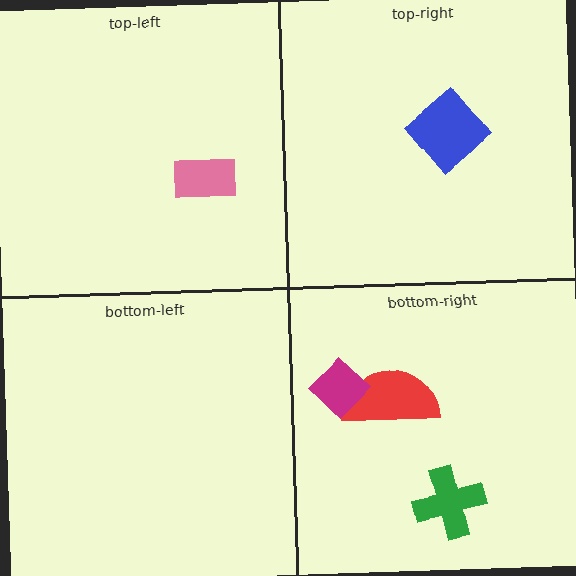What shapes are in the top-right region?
The blue diamond.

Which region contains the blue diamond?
The top-right region.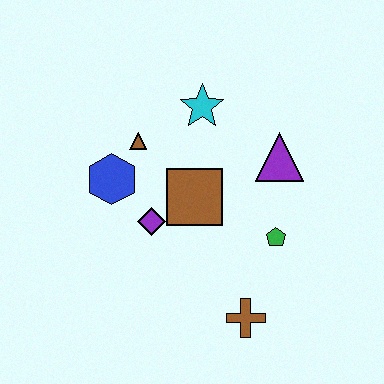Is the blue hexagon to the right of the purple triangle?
No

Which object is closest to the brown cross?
The green pentagon is closest to the brown cross.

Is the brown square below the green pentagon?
No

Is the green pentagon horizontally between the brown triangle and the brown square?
No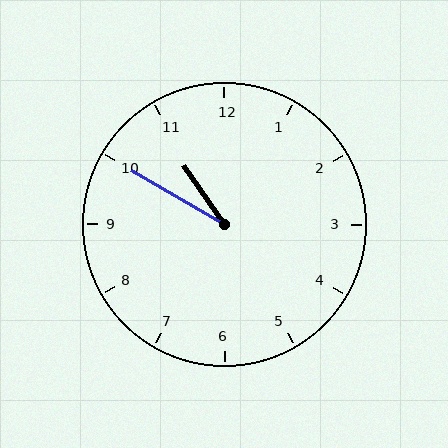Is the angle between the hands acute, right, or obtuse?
It is acute.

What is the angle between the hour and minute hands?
Approximately 25 degrees.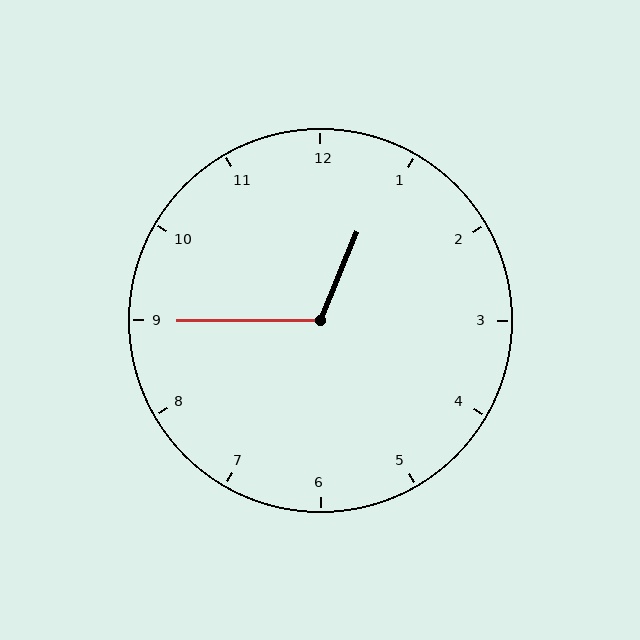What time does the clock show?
12:45.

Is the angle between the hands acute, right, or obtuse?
It is obtuse.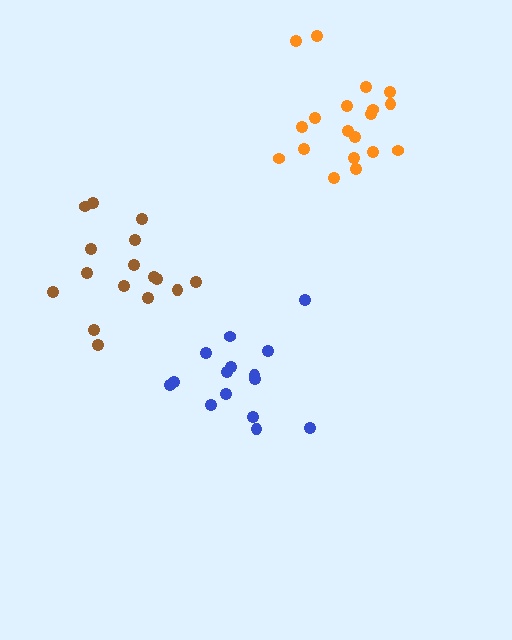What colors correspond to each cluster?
The clusters are colored: brown, orange, blue.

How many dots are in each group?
Group 1: 16 dots, Group 2: 19 dots, Group 3: 15 dots (50 total).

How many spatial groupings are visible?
There are 3 spatial groupings.